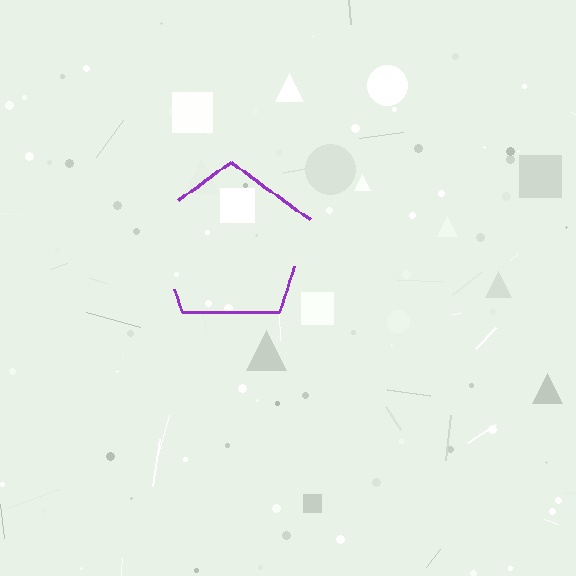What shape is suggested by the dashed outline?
The dashed outline suggests a pentagon.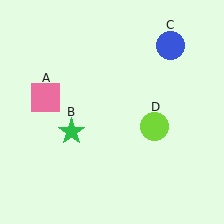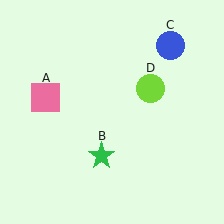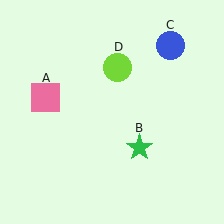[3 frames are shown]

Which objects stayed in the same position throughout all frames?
Pink square (object A) and blue circle (object C) remained stationary.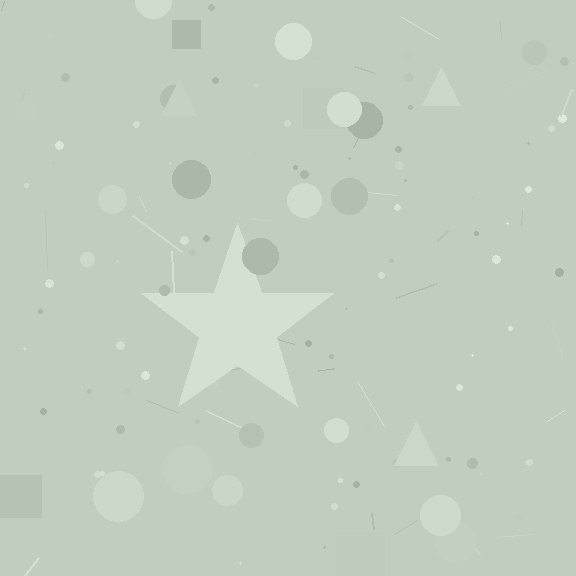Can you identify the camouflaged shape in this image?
The camouflaged shape is a star.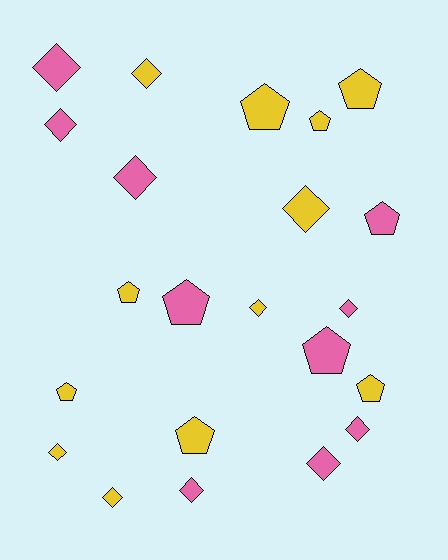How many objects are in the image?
There are 22 objects.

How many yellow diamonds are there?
There are 5 yellow diamonds.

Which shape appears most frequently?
Diamond, with 12 objects.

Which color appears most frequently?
Yellow, with 12 objects.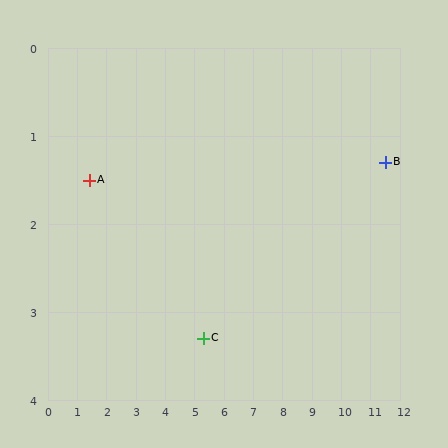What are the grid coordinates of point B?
Point B is at approximately (11.5, 1.3).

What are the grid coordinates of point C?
Point C is at approximately (5.3, 3.3).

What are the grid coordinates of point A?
Point A is at approximately (1.4, 1.5).